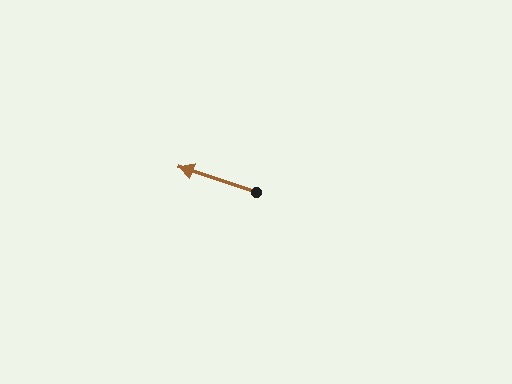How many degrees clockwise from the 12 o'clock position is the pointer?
Approximately 288 degrees.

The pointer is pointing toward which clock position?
Roughly 10 o'clock.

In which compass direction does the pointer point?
West.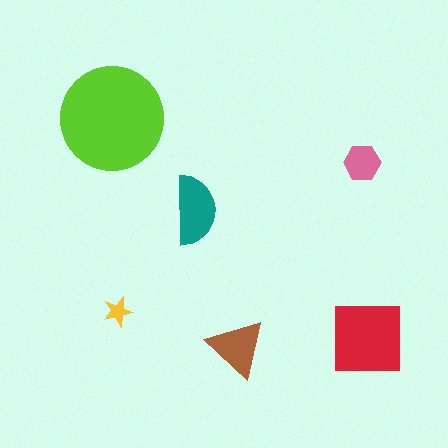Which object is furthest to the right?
The red square is rightmost.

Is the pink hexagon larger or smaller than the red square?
Smaller.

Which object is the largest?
The lime circle.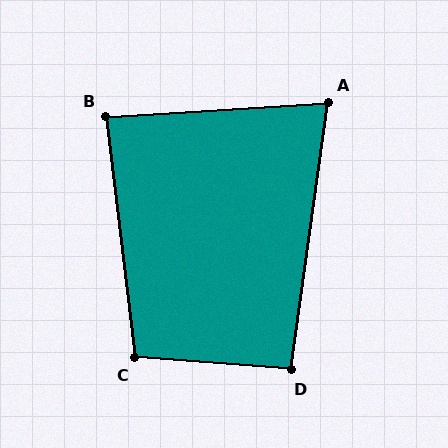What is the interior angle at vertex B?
Approximately 87 degrees (approximately right).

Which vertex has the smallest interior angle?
A, at approximately 78 degrees.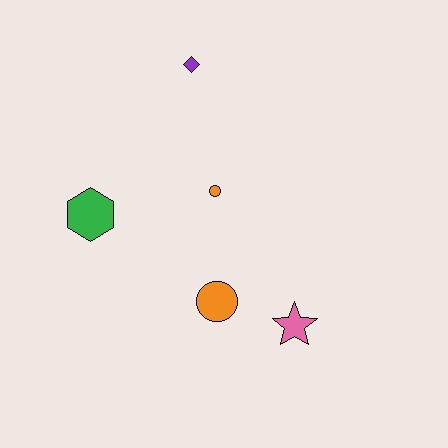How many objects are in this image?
There are 5 objects.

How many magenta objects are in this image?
There are no magenta objects.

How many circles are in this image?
There are 2 circles.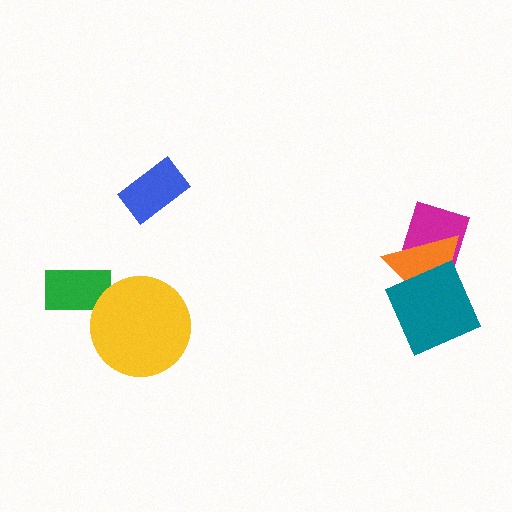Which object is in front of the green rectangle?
The yellow circle is in front of the green rectangle.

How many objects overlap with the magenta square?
1 object overlaps with the magenta square.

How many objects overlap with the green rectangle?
1 object overlaps with the green rectangle.